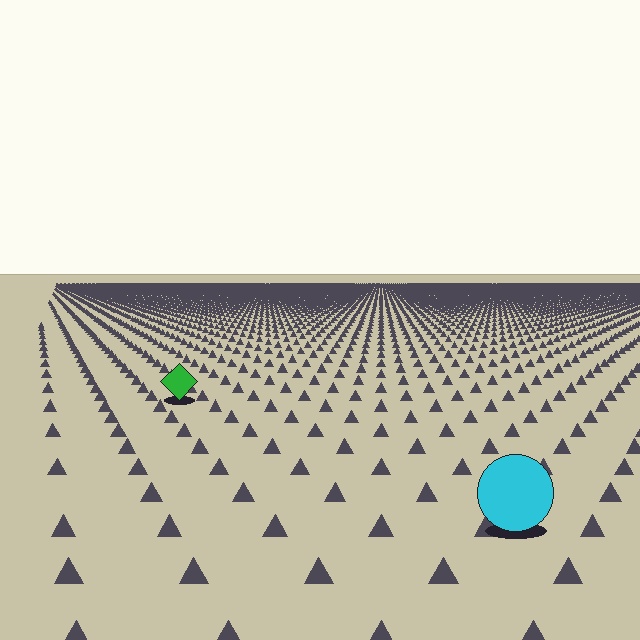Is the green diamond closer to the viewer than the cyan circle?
No. The cyan circle is closer — you can tell from the texture gradient: the ground texture is coarser near it.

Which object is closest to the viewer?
The cyan circle is closest. The texture marks near it are larger and more spread out.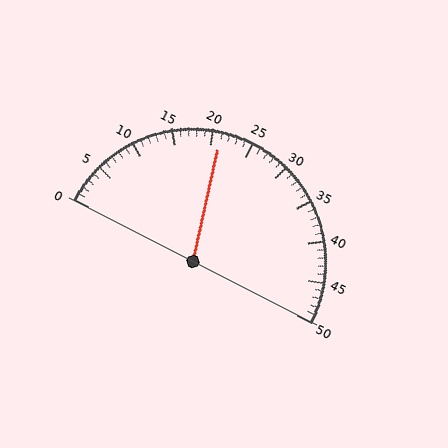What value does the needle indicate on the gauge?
The needle indicates approximately 21.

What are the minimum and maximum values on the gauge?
The gauge ranges from 0 to 50.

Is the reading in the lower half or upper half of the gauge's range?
The reading is in the lower half of the range (0 to 50).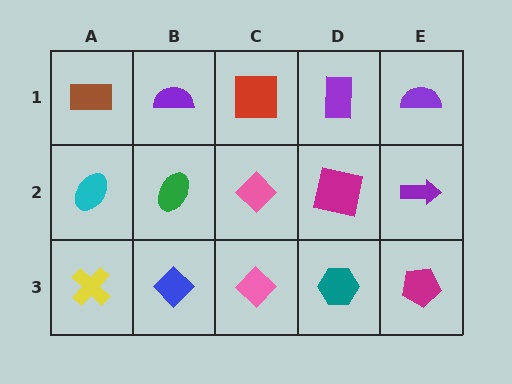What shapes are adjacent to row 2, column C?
A red square (row 1, column C), a pink diamond (row 3, column C), a green ellipse (row 2, column B), a magenta square (row 2, column D).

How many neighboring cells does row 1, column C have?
3.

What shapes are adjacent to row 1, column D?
A magenta square (row 2, column D), a red square (row 1, column C), a purple semicircle (row 1, column E).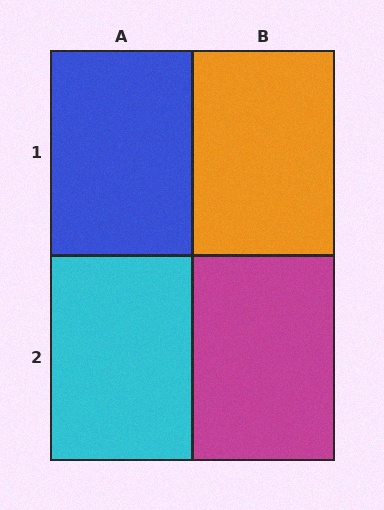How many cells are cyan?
1 cell is cyan.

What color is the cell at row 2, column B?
Magenta.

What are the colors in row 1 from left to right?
Blue, orange.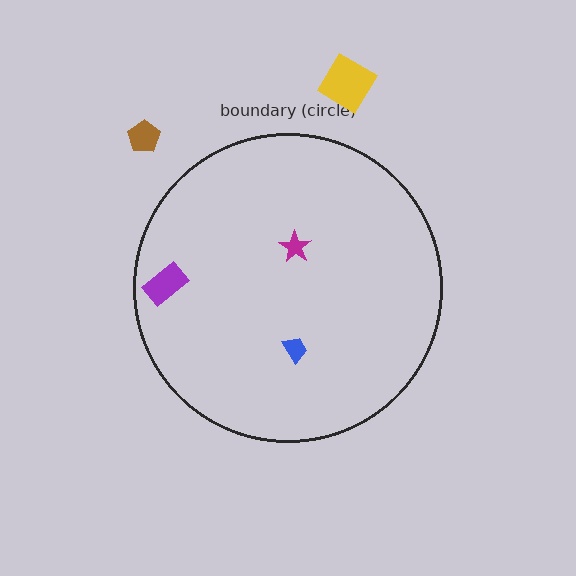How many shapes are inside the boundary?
3 inside, 2 outside.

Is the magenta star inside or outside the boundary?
Inside.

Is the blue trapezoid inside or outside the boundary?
Inside.